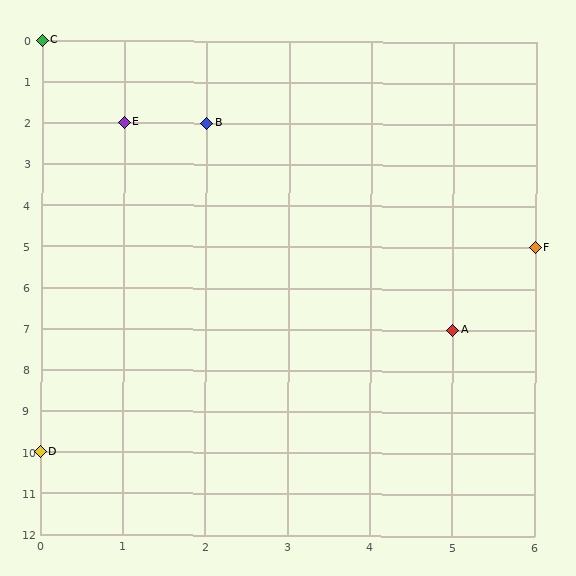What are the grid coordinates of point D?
Point D is at grid coordinates (0, 10).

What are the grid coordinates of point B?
Point B is at grid coordinates (2, 2).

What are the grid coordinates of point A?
Point A is at grid coordinates (5, 7).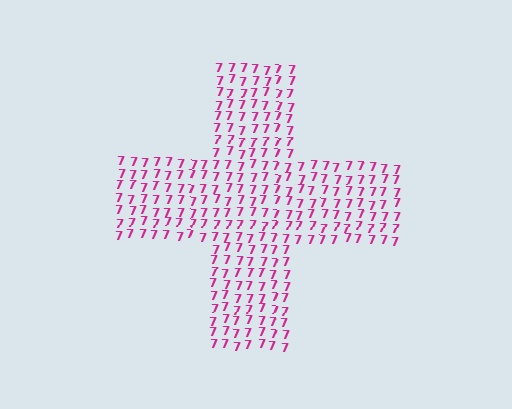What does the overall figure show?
The overall figure shows a cross.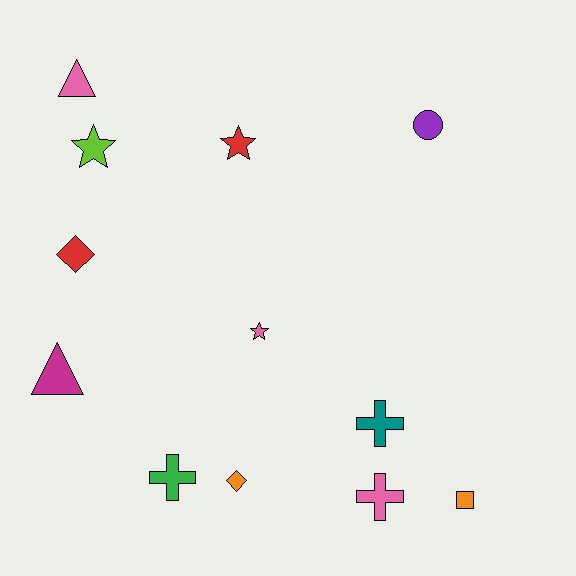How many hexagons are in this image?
There are no hexagons.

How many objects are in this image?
There are 12 objects.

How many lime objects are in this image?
There is 1 lime object.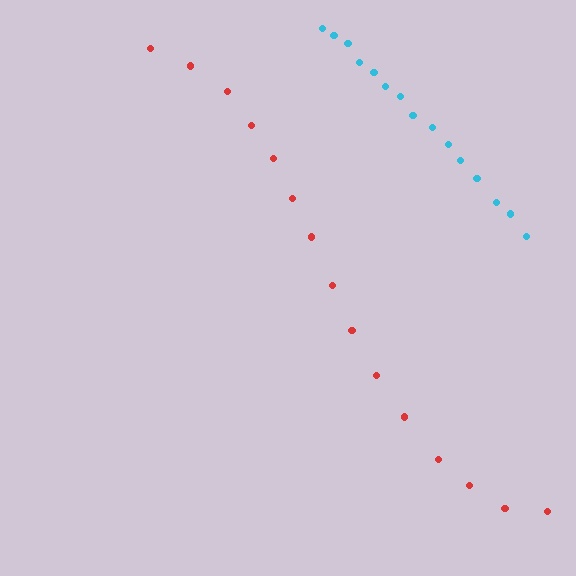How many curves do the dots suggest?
There are 2 distinct paths.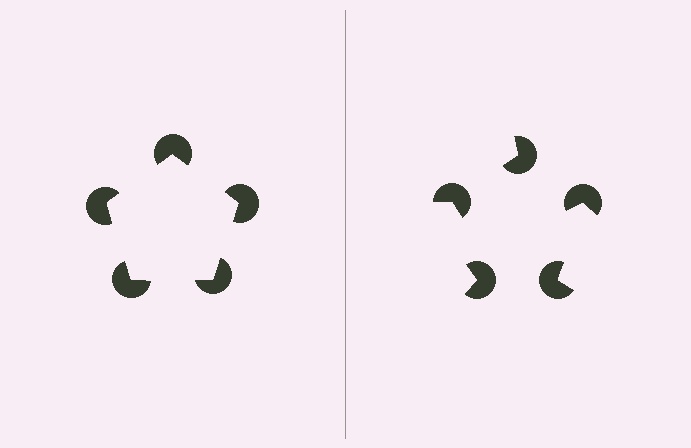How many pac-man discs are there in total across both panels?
10 — 5 on each side.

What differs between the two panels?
The pac-man discs are positioned identically on both sides; only the wedge orientations differ. On the left they align to a pentagon; on the right they are misaligned.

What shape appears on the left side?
An illusory pentagon.